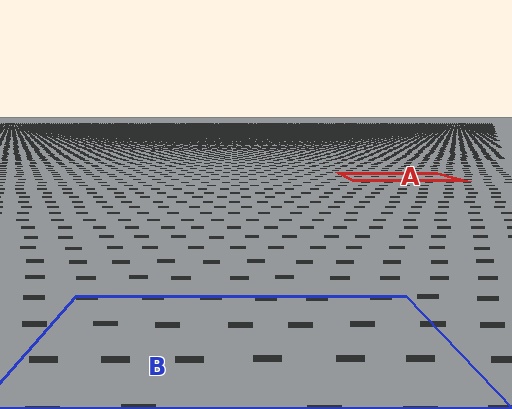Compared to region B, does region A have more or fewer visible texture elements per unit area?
Region A has more texture elements per unit area — they are packed more densely because it is farther away.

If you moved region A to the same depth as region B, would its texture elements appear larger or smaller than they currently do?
They would appear larger. At a closer depth, the same texture elements are projected at a bigger on-screen size.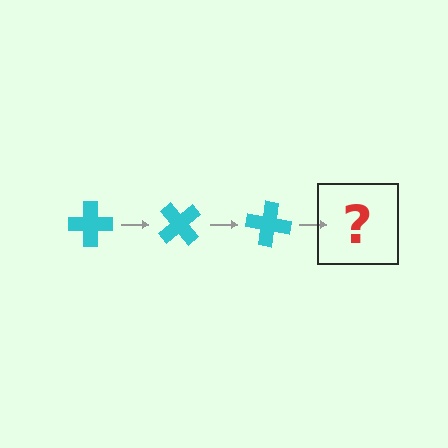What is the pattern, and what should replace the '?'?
The pattern is that the cross rotates 50 degrees each step. The '?' should be a cyan cross rotated 150 degrees.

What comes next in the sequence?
The next element should be a cyan cross rotated 150 degrees.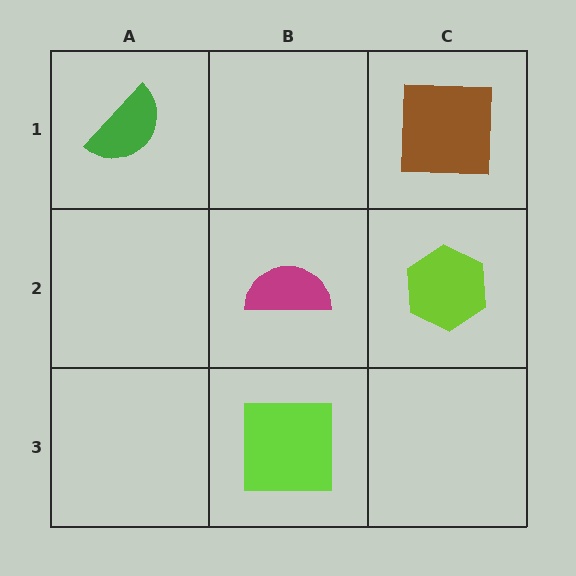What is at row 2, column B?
A magenta semicircle.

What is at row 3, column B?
A lime square.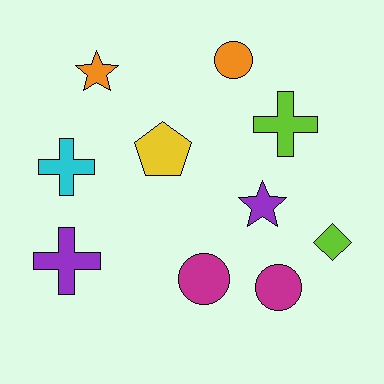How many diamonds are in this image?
There is 1 diamond.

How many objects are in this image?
There are 10 objects.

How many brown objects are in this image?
There are no brown objects.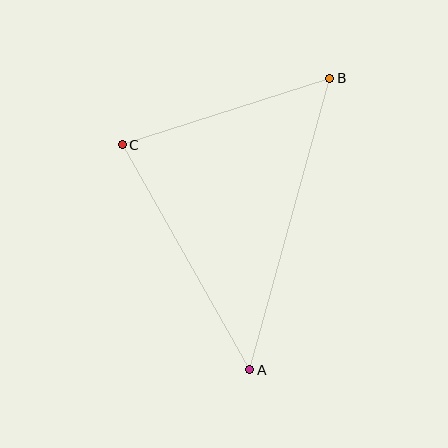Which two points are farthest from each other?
Points A and B are farthest from each other.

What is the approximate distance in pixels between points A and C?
The distance between A and C is approximately 258 pixels.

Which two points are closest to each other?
Points B and C are closest to each other.